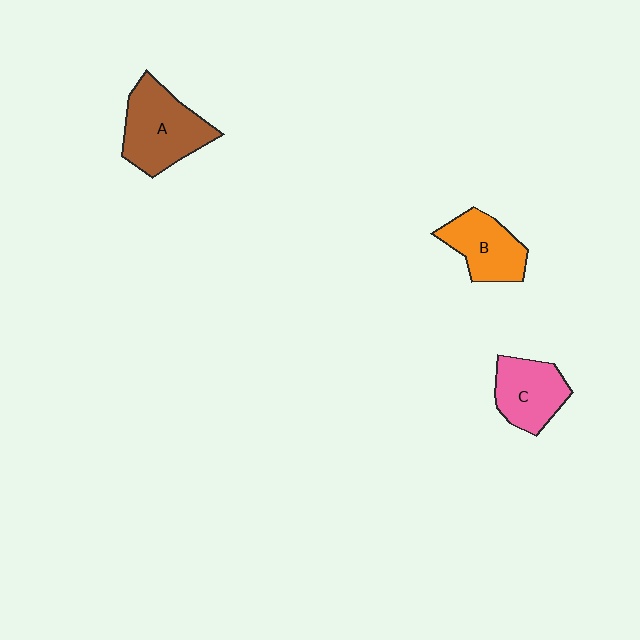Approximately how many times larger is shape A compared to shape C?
Approximately 1.4 times.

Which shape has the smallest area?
Shape C (pink).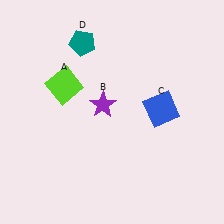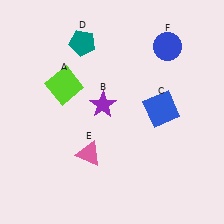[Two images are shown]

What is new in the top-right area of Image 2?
A blue circle (F) was added in the top-right area of Image 2.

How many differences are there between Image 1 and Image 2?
There are 2 differences between the two images.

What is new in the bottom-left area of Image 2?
A pink triangle (E) was added in the bottom-left area of Image 2.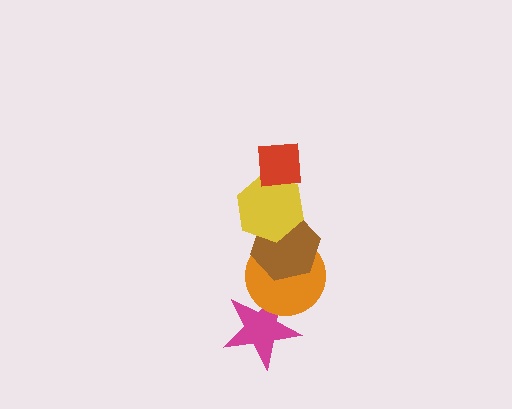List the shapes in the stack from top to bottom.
From top to bottom: the red square, the yellow hexagon, the brown hexagon, the orange circle, the magenta star.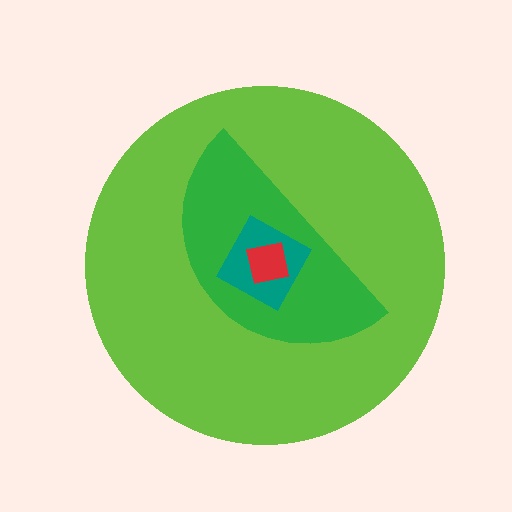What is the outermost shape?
The lime circle.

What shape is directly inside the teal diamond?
The red square.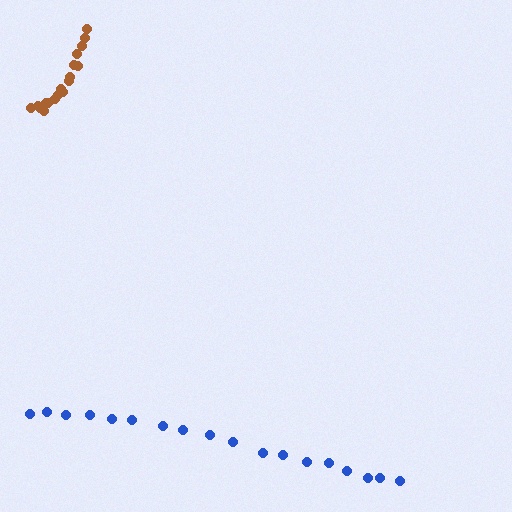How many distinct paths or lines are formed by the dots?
There are 2 distinct paths.